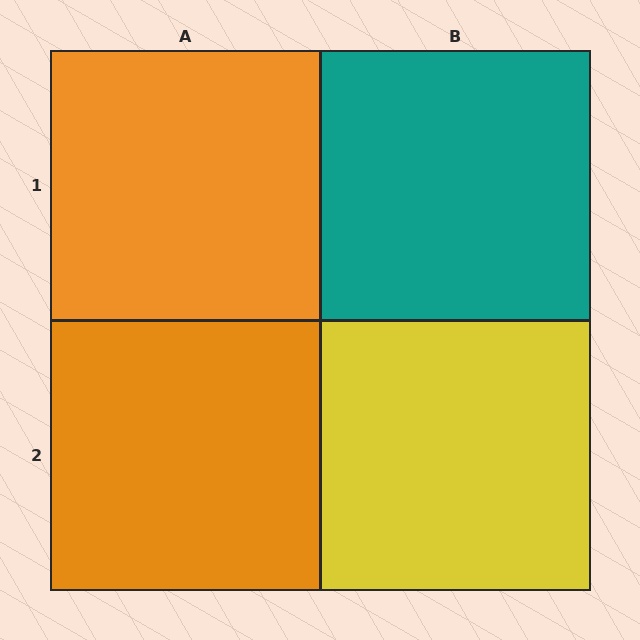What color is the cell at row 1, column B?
Teal.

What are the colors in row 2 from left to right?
Orange, yellow.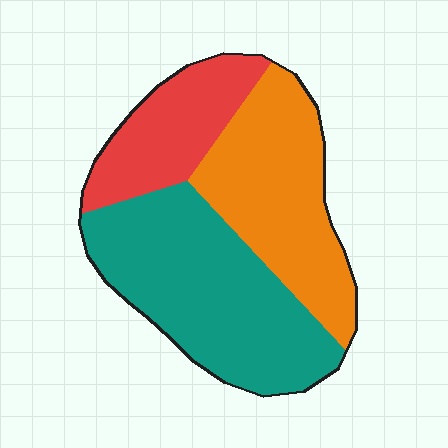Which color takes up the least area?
Red, at roughly 20%.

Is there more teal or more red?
Teal.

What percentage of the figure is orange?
Orange covers 34% of the figure.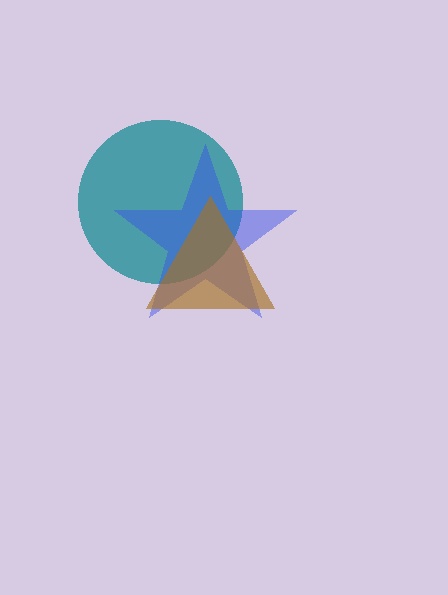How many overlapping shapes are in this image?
There are 3 overlapping shapes in the image.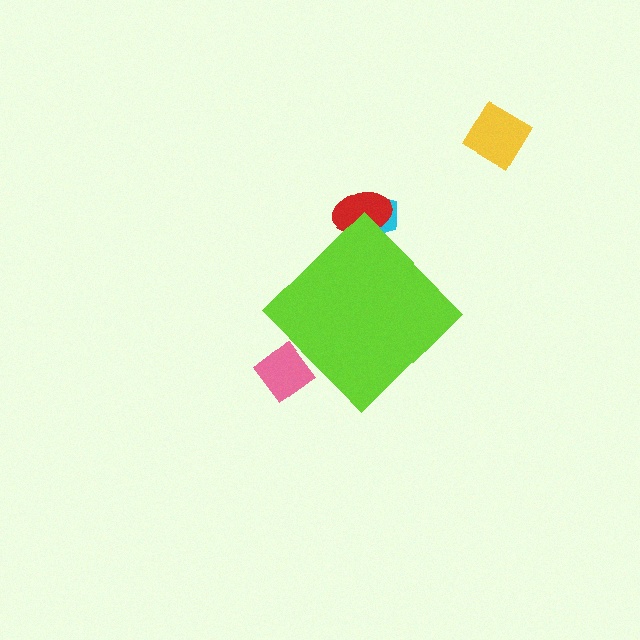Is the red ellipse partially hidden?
Yes, the red ellipse is partially hidden behind the lime diamond.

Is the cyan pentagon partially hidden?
Yes, the cyan pentagon is partially hidden behind the lime diamond.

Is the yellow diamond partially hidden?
No, the yellow diamond is fully visible.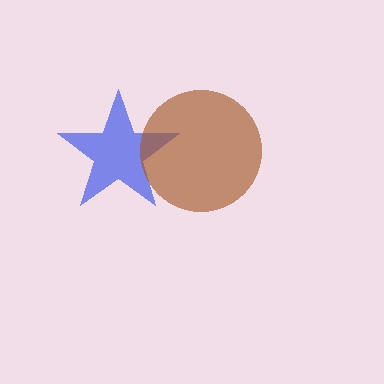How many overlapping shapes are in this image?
There are 2 overlapping shapes in the image.